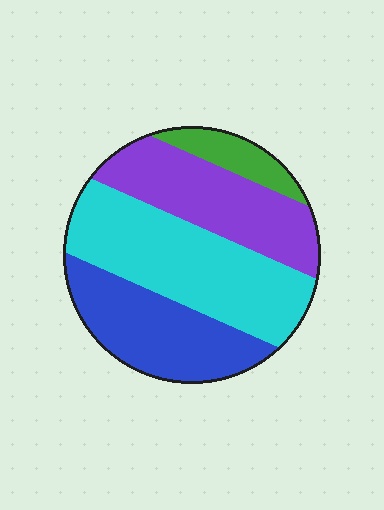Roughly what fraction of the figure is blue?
Blue covers around 25% of the figure.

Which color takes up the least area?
Green, at roughly 10%.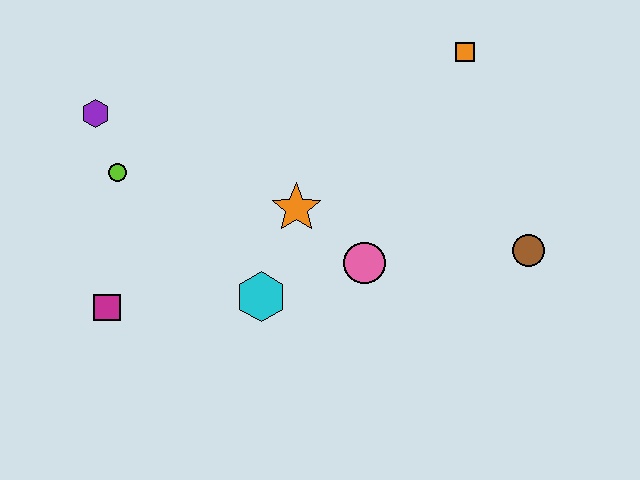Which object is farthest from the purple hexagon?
The brown circle is farthest from the purple hexagon.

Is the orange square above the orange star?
Yes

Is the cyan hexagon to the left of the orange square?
Yes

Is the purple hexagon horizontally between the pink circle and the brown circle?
No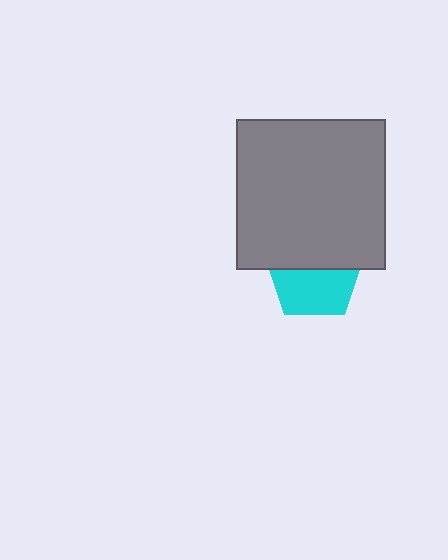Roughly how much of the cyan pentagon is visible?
About half of it is visible (roughly 54%).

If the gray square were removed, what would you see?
You would see the complete cyan pentagon.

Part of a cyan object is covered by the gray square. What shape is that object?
It is a pentagon.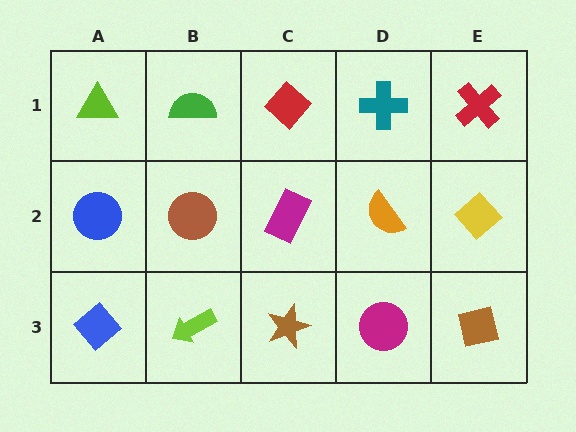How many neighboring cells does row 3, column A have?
2.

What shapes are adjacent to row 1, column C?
A magenta rectangle (row 2, column C), a green semicircle (row 1, column B), a teal cross (row 1, column D).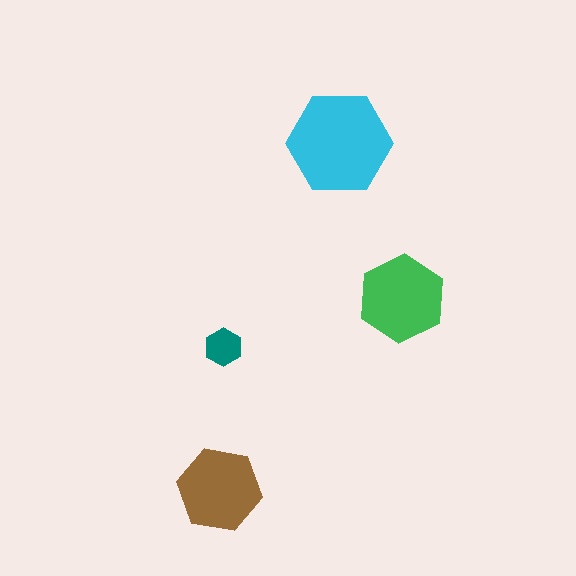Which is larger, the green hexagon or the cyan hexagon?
The cyan one.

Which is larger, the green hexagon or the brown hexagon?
The green one.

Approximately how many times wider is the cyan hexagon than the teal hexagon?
About 2.5 times wider.